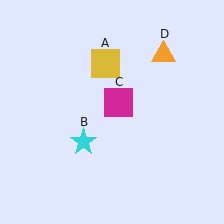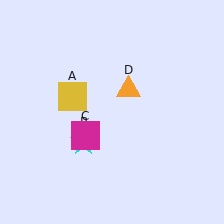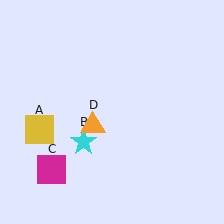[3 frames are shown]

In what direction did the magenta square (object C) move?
The magenta square (object C) moved down and to the left.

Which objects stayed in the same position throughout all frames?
Cyan star (object B) remained stationary.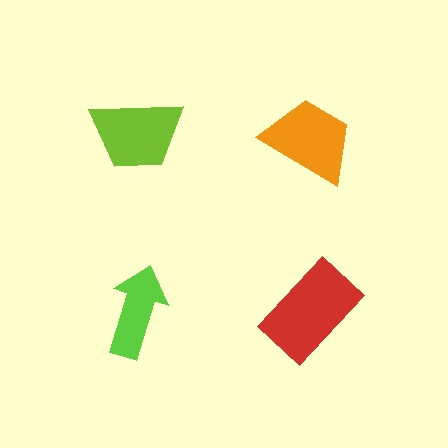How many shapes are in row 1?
2 shapes.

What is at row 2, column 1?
A lime arrow.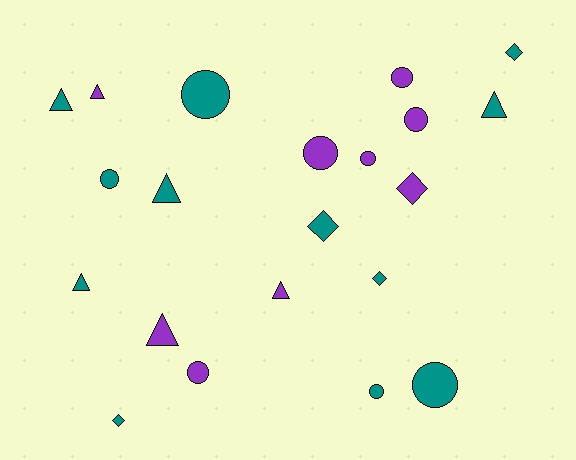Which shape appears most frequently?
Circle, with 9 objects.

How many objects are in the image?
There are 21 objects.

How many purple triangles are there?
There are 3 purple triangles.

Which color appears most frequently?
Teal, with 12 objects.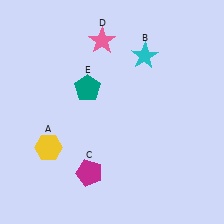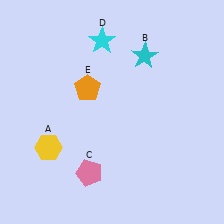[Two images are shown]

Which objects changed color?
C changed from magenta to pink. D changed from pink to cyan. E changed from teal to orange.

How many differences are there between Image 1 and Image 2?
There are 3 differences between the two images.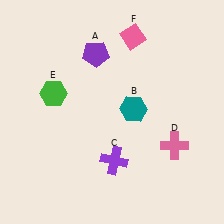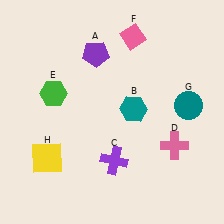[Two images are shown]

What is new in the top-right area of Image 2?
A teal circle (G) was added in the top-right area of Image 2.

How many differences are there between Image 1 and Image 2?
There are 2 differences between the two images.